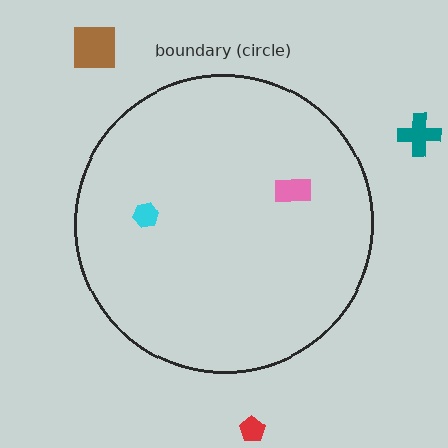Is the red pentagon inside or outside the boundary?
Outside.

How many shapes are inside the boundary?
2 inside, 3 outside.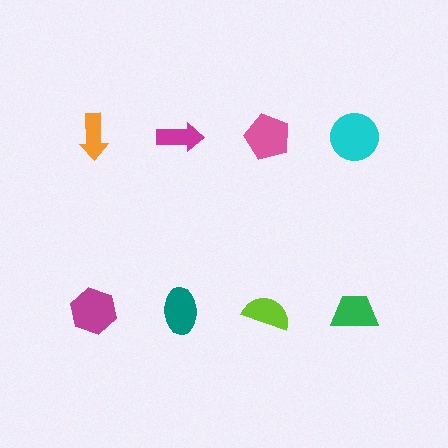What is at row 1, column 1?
An orange arrow.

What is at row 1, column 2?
A magenta arrow.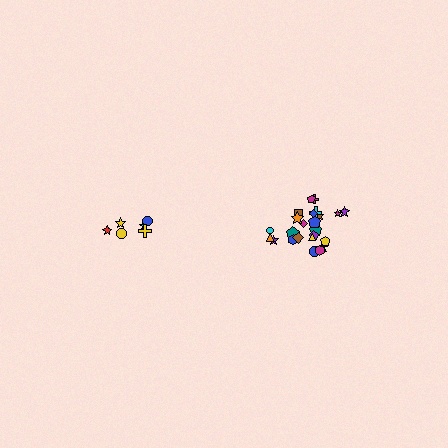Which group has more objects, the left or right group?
The right group.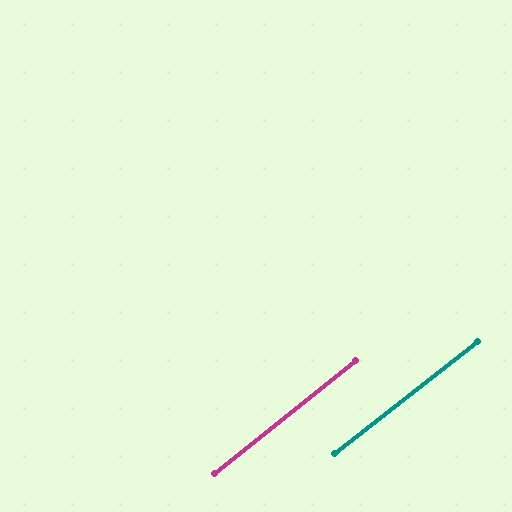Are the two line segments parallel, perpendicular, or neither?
Parallel — their directions differ by only 0.5°.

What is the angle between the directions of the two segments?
Approximately 1 degree.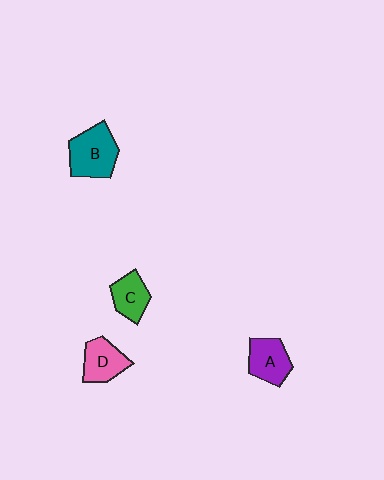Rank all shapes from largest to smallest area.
From largest to smallest: B (teal), A (purple), D (pink), C (green).